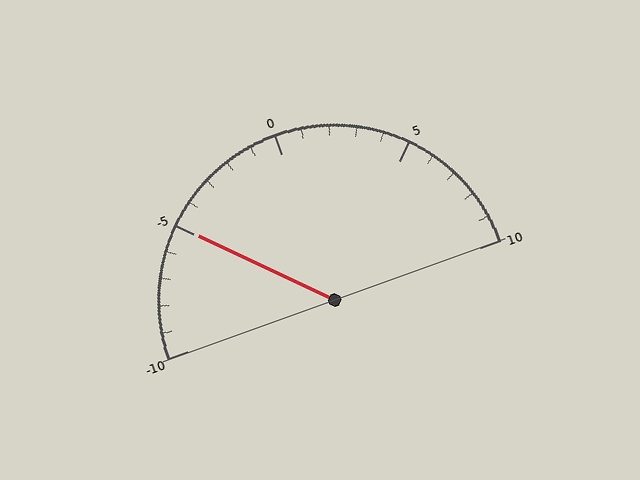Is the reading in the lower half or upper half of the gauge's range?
The reading is in the lower half of the range (-10 to 10).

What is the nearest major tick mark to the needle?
The nearest major tick mark is -5.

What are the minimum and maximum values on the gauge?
The gauge ranges from -10 to 10.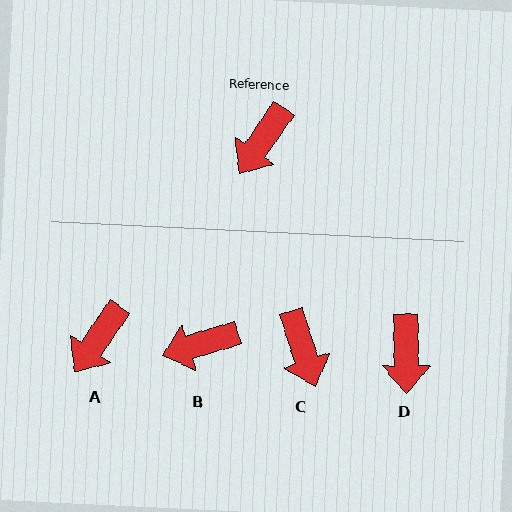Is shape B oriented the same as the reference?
No, it is off by about 39 degrees.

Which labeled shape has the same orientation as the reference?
A.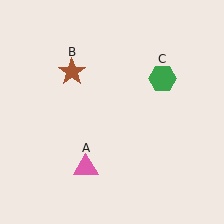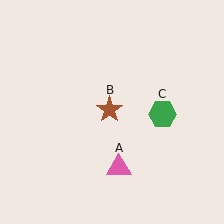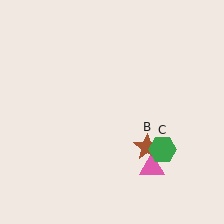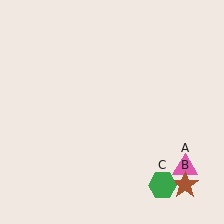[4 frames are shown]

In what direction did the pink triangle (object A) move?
The pink triangle (object A) moved right.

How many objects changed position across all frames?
3 objects changed position: pink triangle (object A), brown star (object B), green hexagon (object C).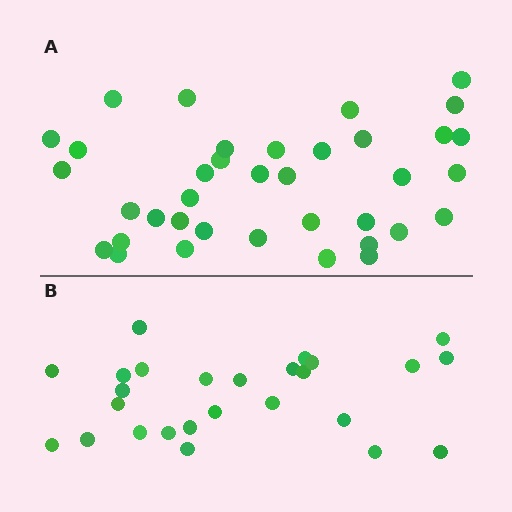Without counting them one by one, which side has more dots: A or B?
Region A (the top region) has more dots.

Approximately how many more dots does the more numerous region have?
Region A has roughly 12 or so more dots than region B.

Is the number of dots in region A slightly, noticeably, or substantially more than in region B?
Region A has noticeably more, but not dramatically so. The ratio is roughly 1.4 to 1.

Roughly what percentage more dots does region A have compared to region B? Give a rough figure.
About 40% more.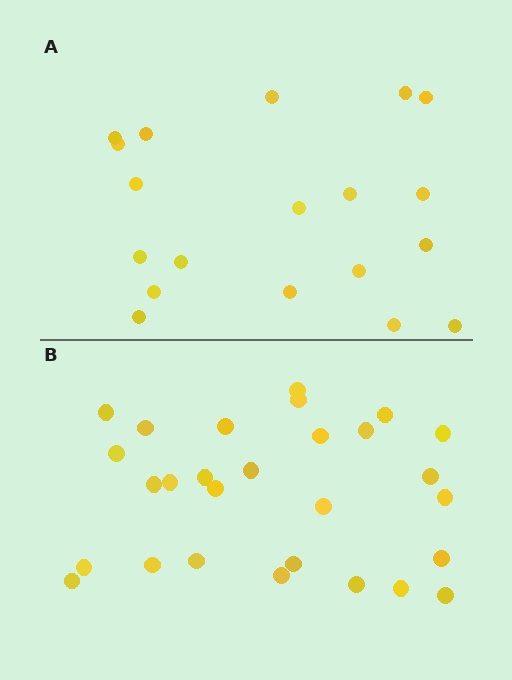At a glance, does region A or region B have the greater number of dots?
Region B (the bottom region) has more dots.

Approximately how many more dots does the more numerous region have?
Region B has roughly 8 or so more dots than region A.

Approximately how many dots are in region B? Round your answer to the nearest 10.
About 30 dots. (The exact count is 28, which rounds to 30.)